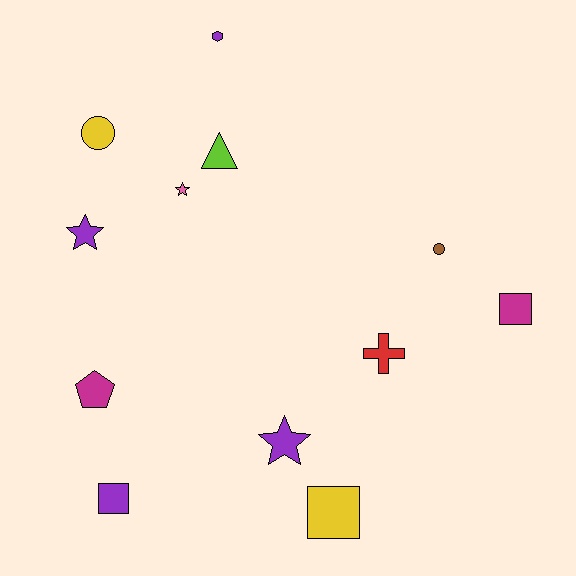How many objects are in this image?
There are 12 objects.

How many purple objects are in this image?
There are 4 purple objects.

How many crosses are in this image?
There is 1 cross.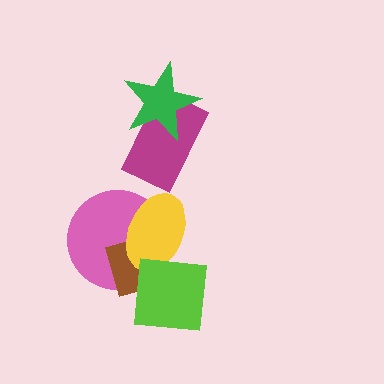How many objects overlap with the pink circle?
3 objects overlap with the pink circle.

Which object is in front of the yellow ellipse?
The lime square is in front of the yellow ellipse.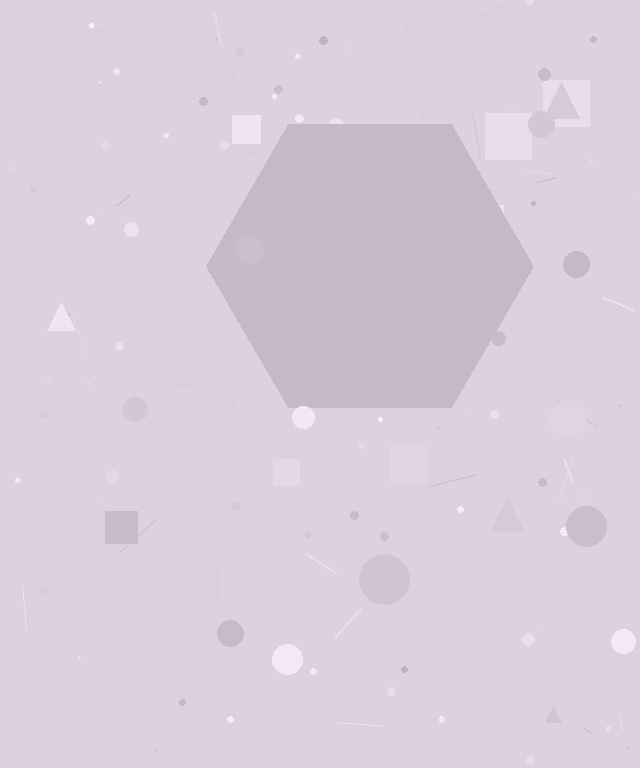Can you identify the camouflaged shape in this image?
The camouflaged shape is a hexagon.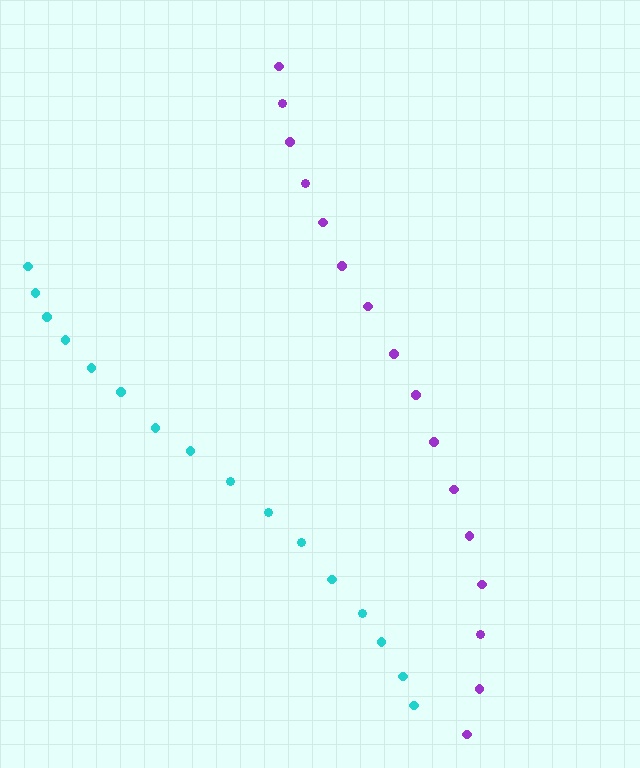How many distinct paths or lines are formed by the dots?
There are 2 distinct paths.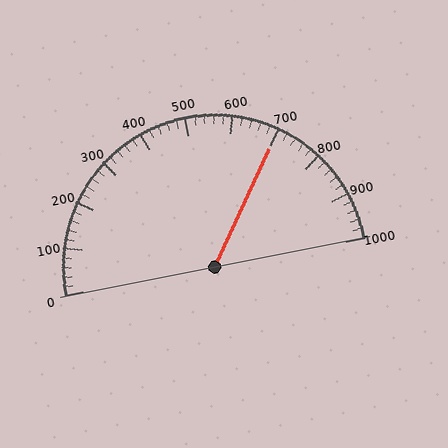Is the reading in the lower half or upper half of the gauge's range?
The reading is in the upper half of the range (0 to 1000).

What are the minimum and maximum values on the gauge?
The gauge ranges from 0 to 1000.